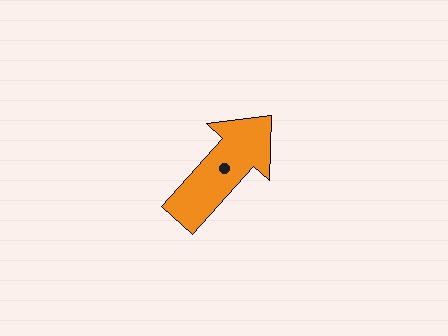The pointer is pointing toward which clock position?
Roughly 1 o'clock.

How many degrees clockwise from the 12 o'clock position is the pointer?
Approximately 42 degrees.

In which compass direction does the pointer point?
Northeast.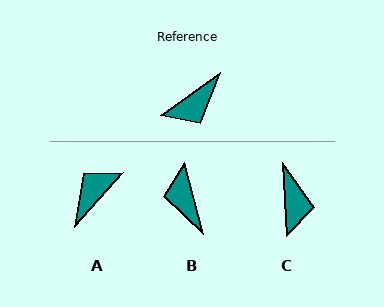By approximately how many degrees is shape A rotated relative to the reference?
Approximately 168 degrees clockwise.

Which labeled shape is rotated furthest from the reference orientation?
A, about 168 degrees away.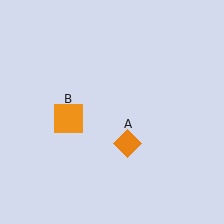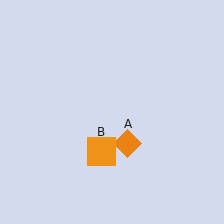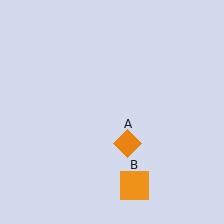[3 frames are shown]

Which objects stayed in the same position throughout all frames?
Orange diamond (object A) remained stationary.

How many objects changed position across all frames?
1 object changed position: orange square (object B).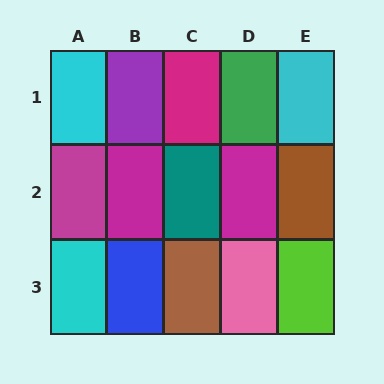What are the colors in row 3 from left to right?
Cyan, blue, brown, pink, lime.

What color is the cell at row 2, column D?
Magenta.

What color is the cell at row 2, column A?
Magenta.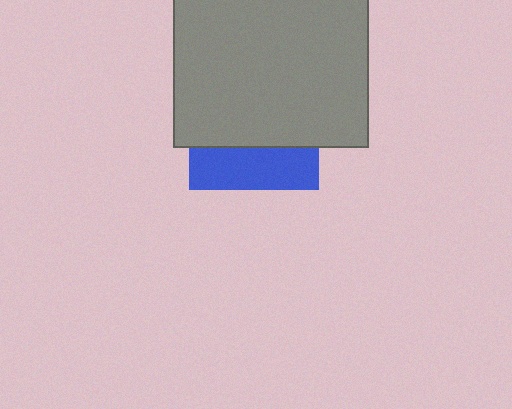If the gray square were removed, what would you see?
You would see the complete blue square.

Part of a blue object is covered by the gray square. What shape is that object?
It is a square.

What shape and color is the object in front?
The object in front is a gray square.